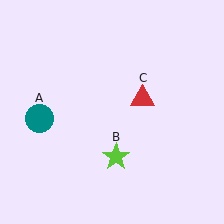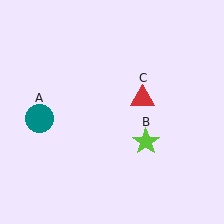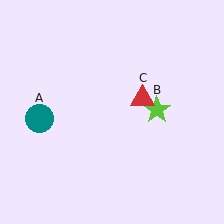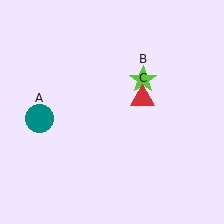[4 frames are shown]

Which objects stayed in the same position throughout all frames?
Teal circle (object A) and red triangle (object C) remained stationary.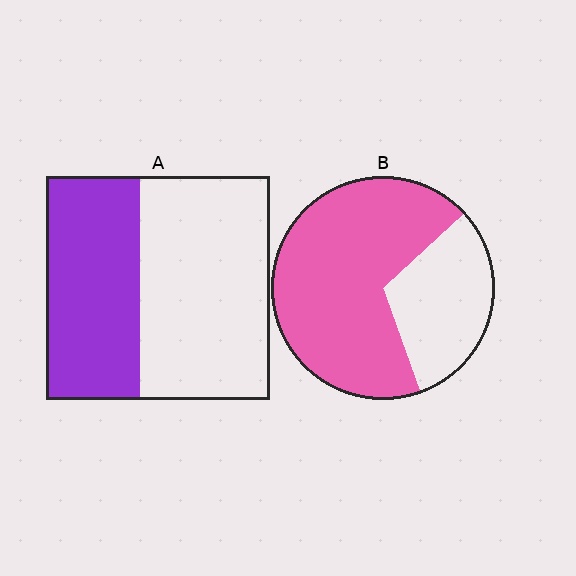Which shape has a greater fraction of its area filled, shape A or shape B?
Shape B.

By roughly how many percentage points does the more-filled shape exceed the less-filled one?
By roughly 25 percentage points (B over A).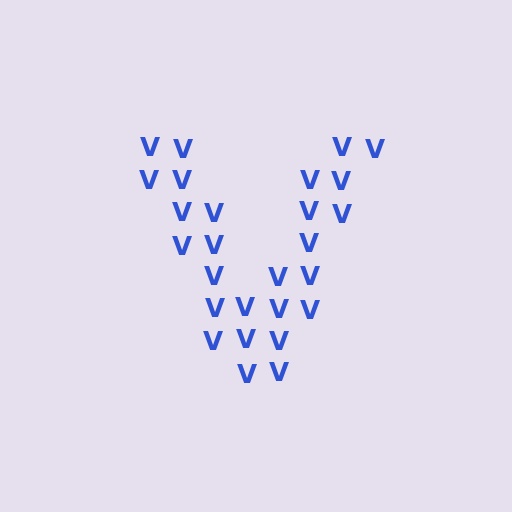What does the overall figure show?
The overall figure shows the letter V.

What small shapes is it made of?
It is made of small letter V's.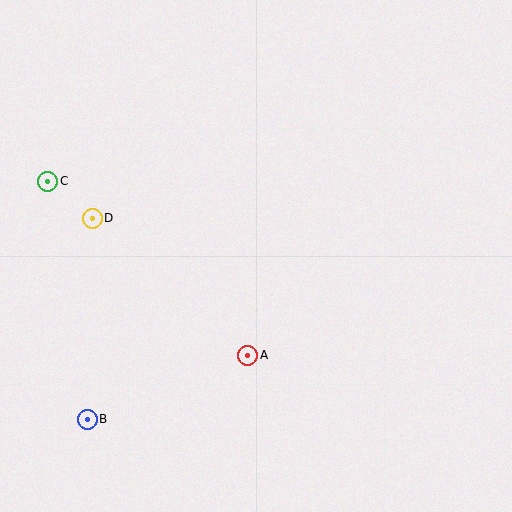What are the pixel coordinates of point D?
Point D is at (92, 218).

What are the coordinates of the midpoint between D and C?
The midpoint between D and C is at (70, 200).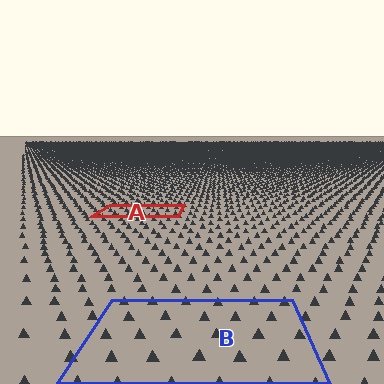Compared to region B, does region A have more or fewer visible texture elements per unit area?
Region A has more texture elements per unit area — they are packed more densely because it is farther away.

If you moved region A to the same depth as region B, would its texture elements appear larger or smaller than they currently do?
They would appear larger. At a closer depth, the same texture elements are projected at a bigger on-screen size.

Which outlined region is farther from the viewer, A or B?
Region A is farther from the viewer — the texture elements inside it appear smaller and more densely packed.